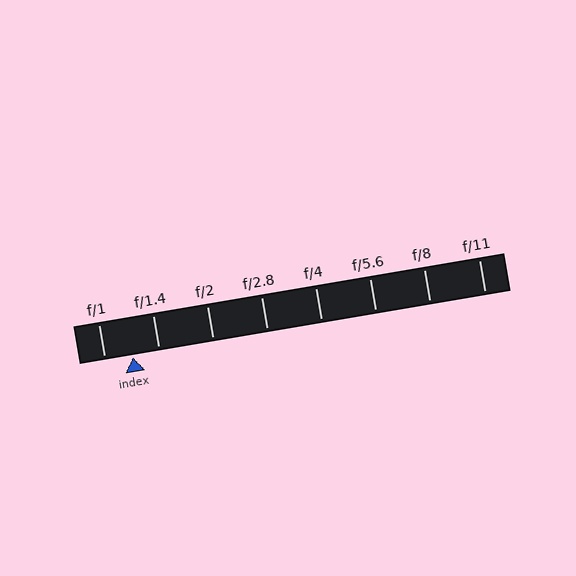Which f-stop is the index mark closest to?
The index mark is closest to f/1.4.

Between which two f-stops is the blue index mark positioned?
The index mark is between f/1 and f/1.4.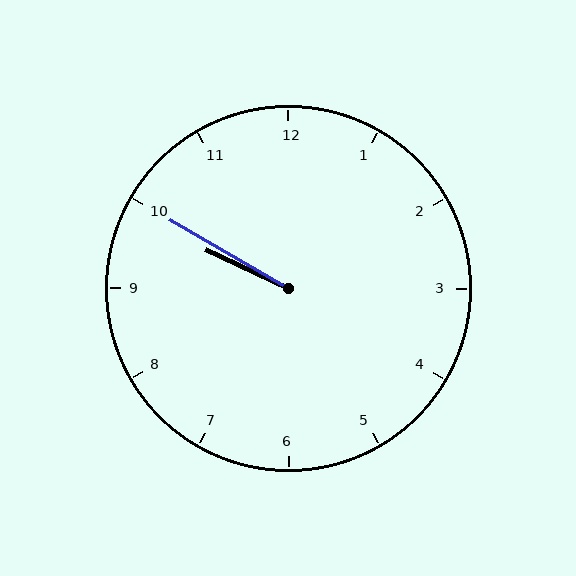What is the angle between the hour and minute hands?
Approximately 5 degrees.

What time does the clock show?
9:50.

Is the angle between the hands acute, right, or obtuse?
It is acute.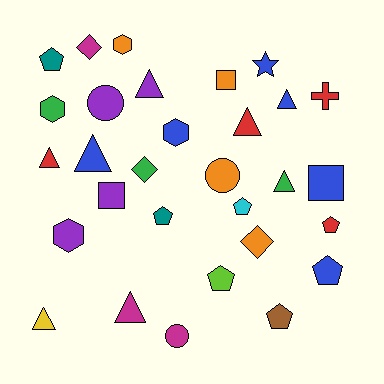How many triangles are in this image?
There are 8 triangles.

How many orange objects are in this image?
There are 4 orange objects.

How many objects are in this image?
There are 30 objects.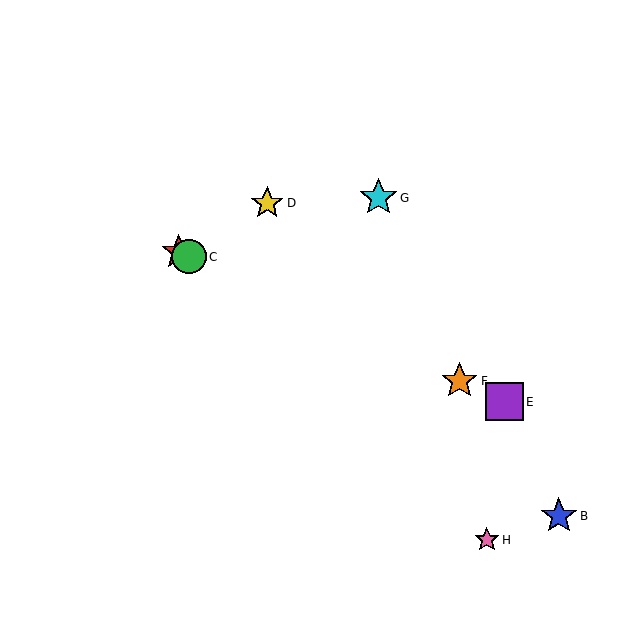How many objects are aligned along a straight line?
4 objects (A, C, E, F) are aligned along a straight line.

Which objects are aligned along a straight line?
Objects A, C, E, F are aligned along a straight line.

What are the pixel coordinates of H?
Object H is at (487, 540).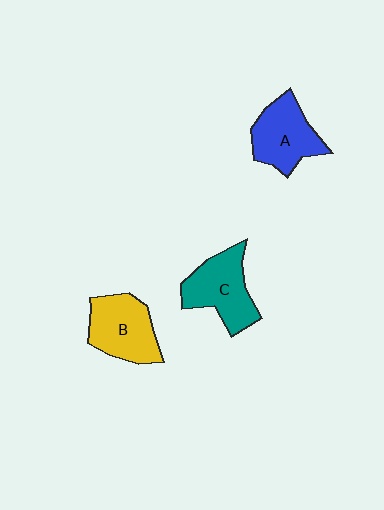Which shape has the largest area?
Shape C (teal).